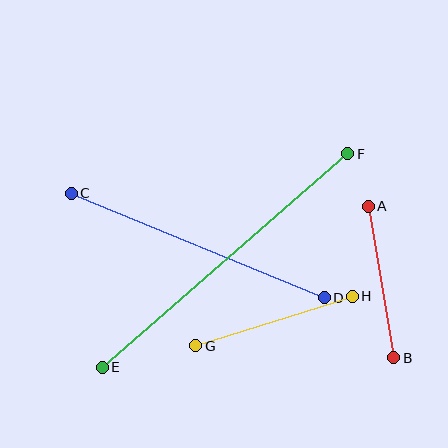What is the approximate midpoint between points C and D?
The midpoint is at approximately (198, 245) pixels.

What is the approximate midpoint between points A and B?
The midpoint is at approximately (381, 282) pixels.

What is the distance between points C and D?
The distance is approximately 274 pixels.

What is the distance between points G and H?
The distance is approximately 164 pixels.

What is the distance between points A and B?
The distance is approximately 153 pixels.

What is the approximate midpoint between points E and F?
The midpoint is at approximately (225, 260) pixels.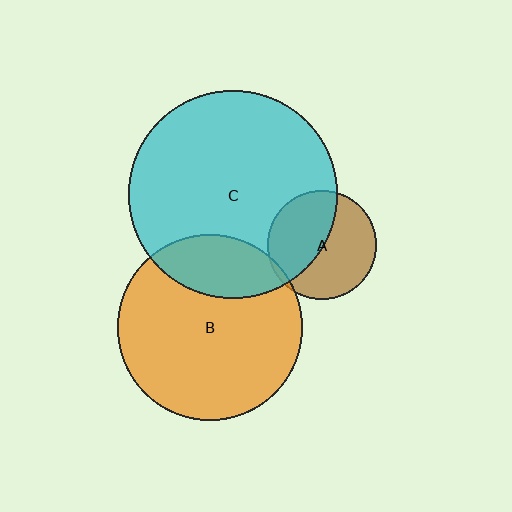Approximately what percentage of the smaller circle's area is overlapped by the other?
Approximately 5%.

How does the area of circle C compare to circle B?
Approximately 1.3 times.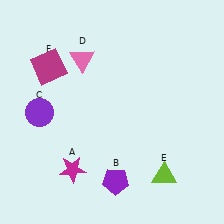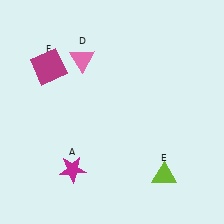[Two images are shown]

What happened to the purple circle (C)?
The purple circle (C) was removed in Image 2. It was in the bottom-left area of Image 1.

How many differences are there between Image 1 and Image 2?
There are 2 differences between the two images.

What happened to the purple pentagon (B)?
The purple pentagon (B) was removed in Image 2. It was in the bottom-right area of Image 1.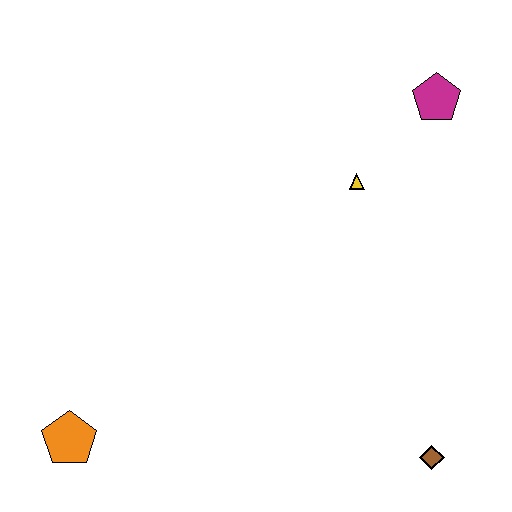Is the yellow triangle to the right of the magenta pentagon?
No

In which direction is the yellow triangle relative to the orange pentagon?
The yellow triangle is to the right of the orange pentagon.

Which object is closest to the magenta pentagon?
The yellow triangle is closest to the magenta pentagon.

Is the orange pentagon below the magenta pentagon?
Yes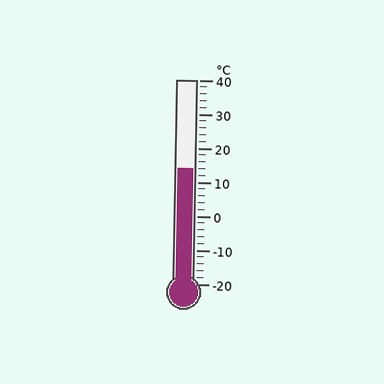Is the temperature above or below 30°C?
The temperature is below 30°C.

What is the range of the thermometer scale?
The thermometer scale ranges from -20°C to 40°C.